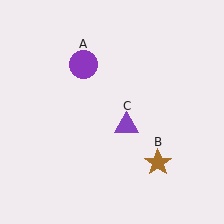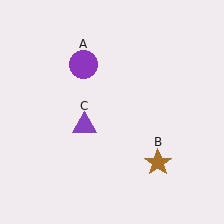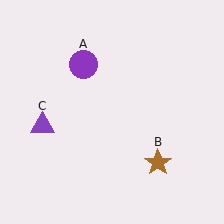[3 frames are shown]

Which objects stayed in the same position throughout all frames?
Purple circle (object A) and brown star (object B) remained stationary.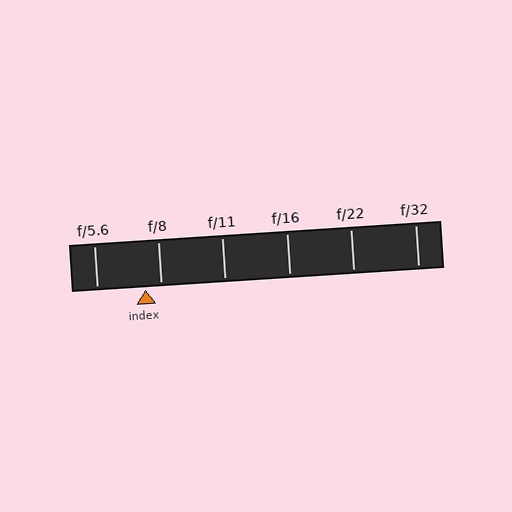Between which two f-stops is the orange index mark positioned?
The index mark is between f/5.6 and f/8.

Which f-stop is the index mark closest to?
The index mark is closest to f/8.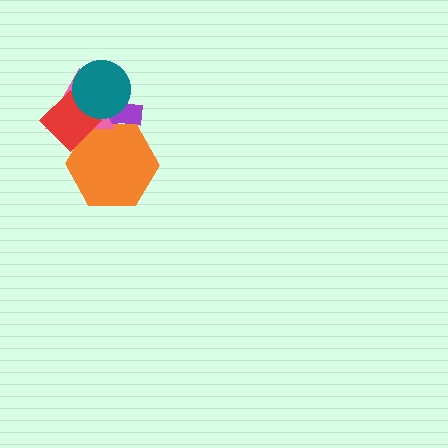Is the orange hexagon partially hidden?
Yes, it is partially covered by another shape.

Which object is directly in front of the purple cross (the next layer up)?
The orange hexagon is directly in front of the purple cross.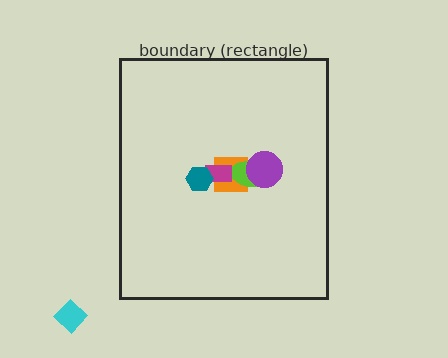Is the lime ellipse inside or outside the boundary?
Inside.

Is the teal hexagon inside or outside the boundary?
Inside.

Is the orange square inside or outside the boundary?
Inside.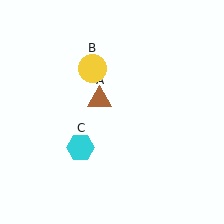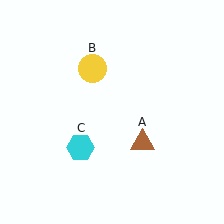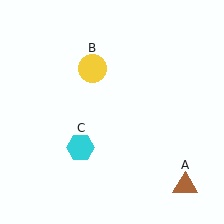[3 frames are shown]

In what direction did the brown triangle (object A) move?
The brown triangle (object A) moved down and to the right.